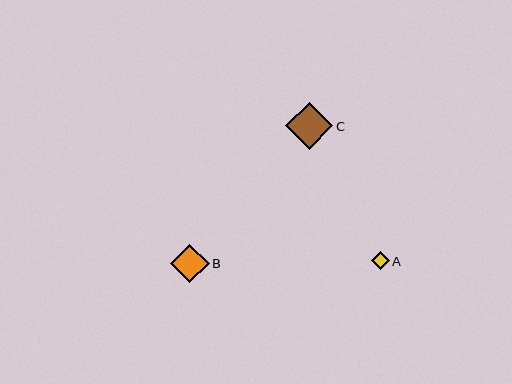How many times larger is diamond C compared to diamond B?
Diamond C is approximately 1.2 times the size of diamond B.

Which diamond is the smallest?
Diamond A is the smallest with a size of approximately 18 pixels.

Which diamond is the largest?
Diamond C is the largest with a size of approximately 47 pixels.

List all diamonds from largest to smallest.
From largest to smallest: C, B, A.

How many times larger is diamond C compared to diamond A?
Diamond C is approximately 2.7 times the size of diamond A.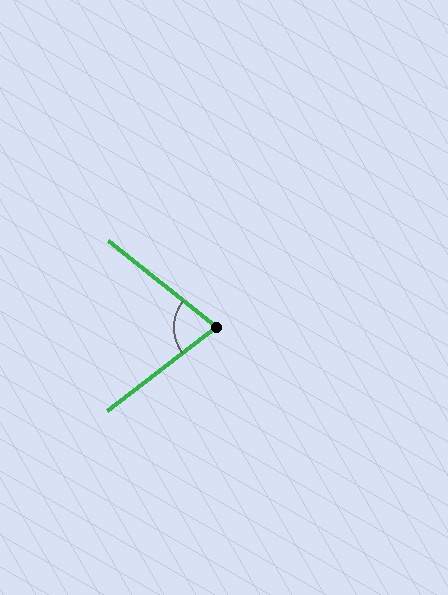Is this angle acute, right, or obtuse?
It is acute.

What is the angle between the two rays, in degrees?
Approximately 76 degrees.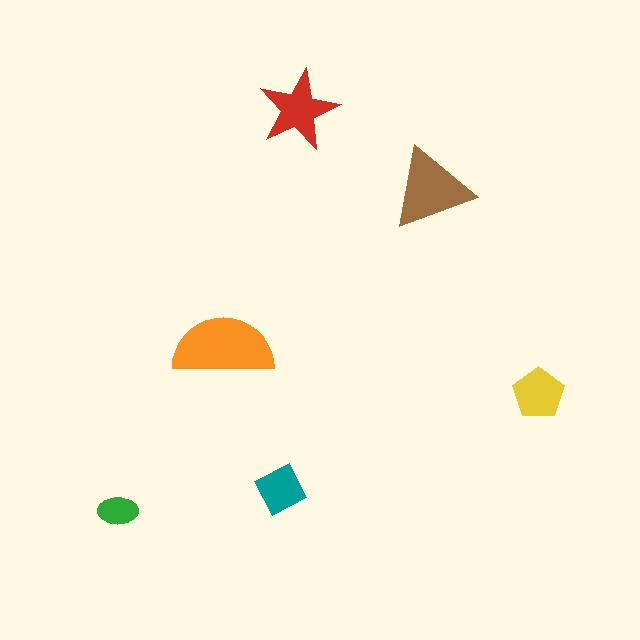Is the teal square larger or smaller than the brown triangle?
Smaller.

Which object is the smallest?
The green ellipse.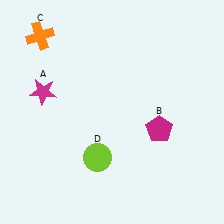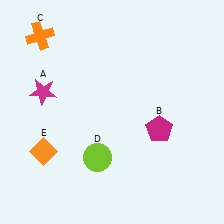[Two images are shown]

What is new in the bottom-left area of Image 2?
An orange diamond (E) was added in the bottom-left area of Image 2.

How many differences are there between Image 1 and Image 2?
There is 1 difference between the two images.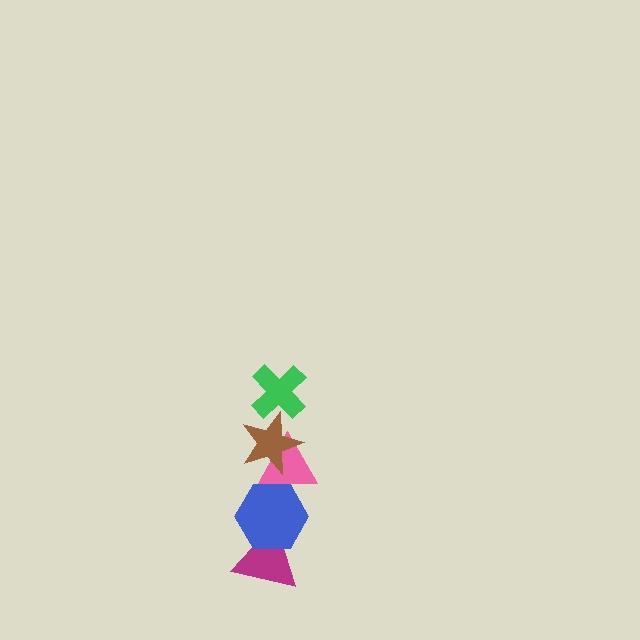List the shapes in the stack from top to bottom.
From top to bottom: the green cross, the brown star, the pink triangle, the blue hexagon, the magenta triangle.